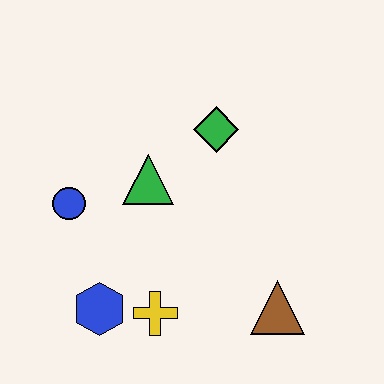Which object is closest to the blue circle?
The green triangle is closest to the blue circle.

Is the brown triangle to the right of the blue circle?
Yes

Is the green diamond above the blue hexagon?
Yes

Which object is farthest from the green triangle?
The brown triangle is farthest from the green triangle.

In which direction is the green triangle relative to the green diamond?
The green triangle is to the left of the green diamond.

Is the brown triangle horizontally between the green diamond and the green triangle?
No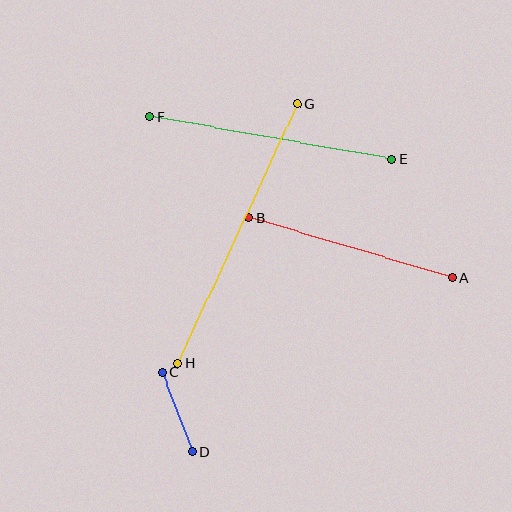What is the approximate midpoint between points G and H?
The midpoint is at approximately (237, 234) pixels.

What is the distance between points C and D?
The distance is approximately 85 pixels.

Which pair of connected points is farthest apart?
Points G and H are farthest apart.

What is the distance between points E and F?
The distance is approximately 246 pixels.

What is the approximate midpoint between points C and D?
The midpoint is at approximately (177, 412) pixels.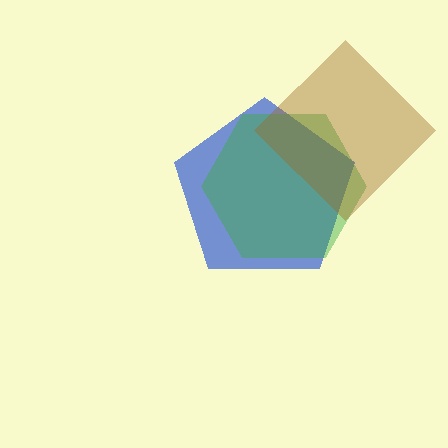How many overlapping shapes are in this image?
There are 3 overlapping shapes in the image.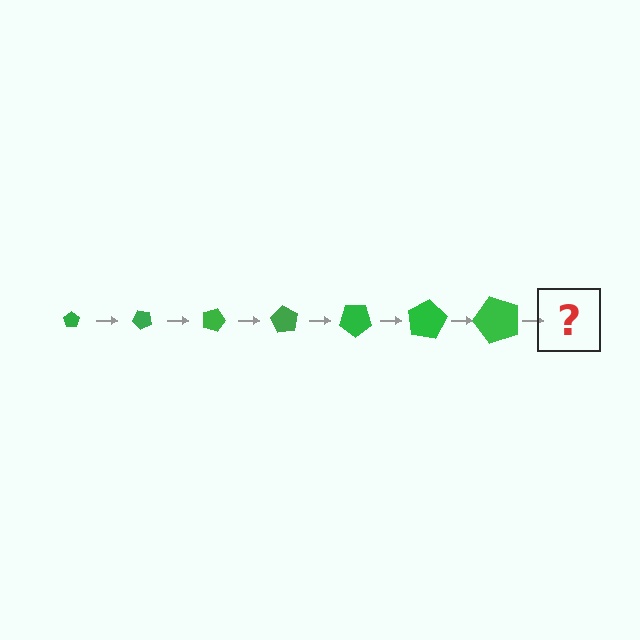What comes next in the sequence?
The next element should be a pentagon, larger than the previous one and rotated 315 degrees from the start.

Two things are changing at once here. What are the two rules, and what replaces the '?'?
The two rules are that the pentagon grows larger each step and it rotates 45 degrees each step. The '?' should be a pentagon, larger than the previous one and rotated 315 degrees from the start.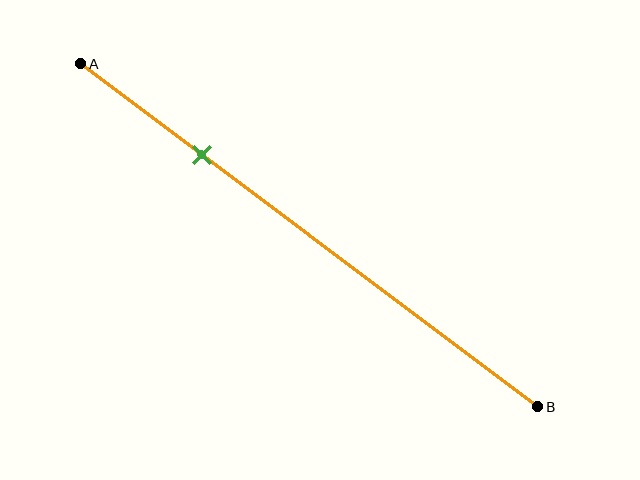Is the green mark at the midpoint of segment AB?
No, the mark is at about 25% from A, not at the 50% midpoint.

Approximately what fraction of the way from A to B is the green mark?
The green mark is approximately 25% of the way from A to B.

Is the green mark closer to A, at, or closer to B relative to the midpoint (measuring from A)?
The green mark is closer to point A than the midpoint of segment AB.